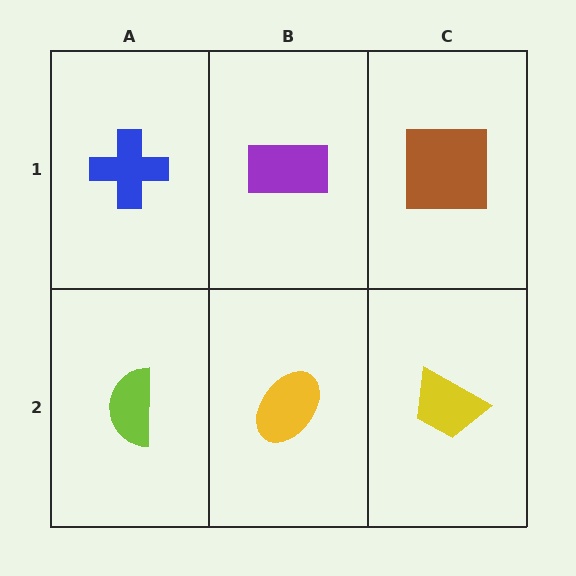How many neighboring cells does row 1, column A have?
2.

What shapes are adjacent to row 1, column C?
A yellow trapezoid (row 2, column C), a purple rectangle (row 1, column B).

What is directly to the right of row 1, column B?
A brown square.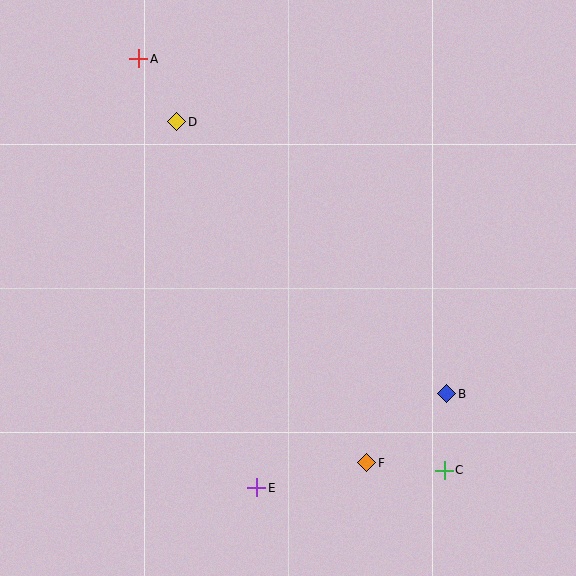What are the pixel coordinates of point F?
Point F is at (367, 463).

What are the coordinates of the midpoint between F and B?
The midpoint between F and B is at (407, 428).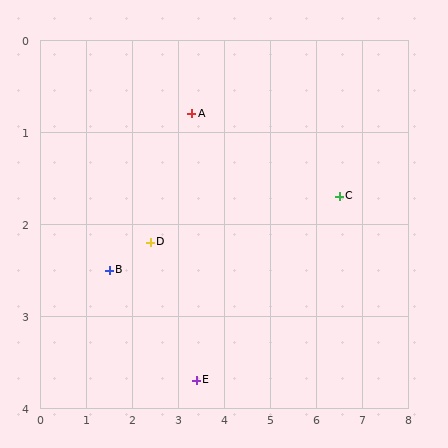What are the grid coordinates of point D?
Point D is at approximately (2.4, 2.2).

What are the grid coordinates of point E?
Point E is at approximately (3.4, 3.7).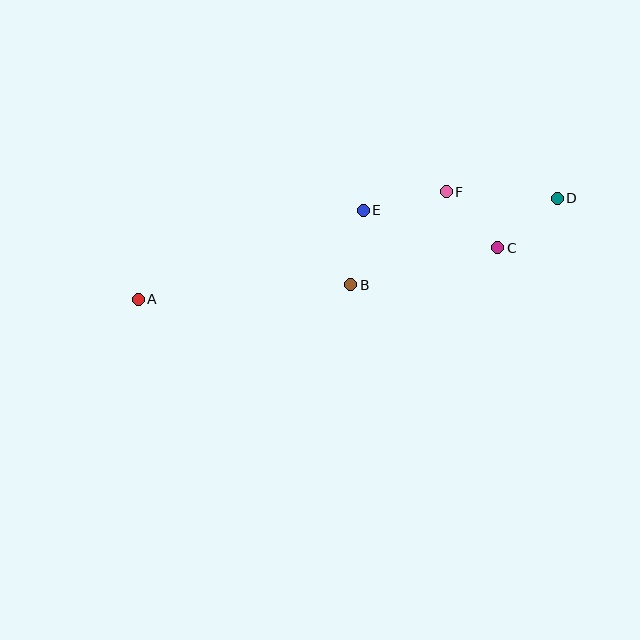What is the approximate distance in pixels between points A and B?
The distance between A and B is approximately 213 pixels.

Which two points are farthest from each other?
Points A and D are farthest from each other.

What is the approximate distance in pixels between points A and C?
The distance between A and C is approximately 363 pixels.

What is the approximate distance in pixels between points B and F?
The distance between B and F is approximately 134 pixels.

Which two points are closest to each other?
Points B and E are closest to each other.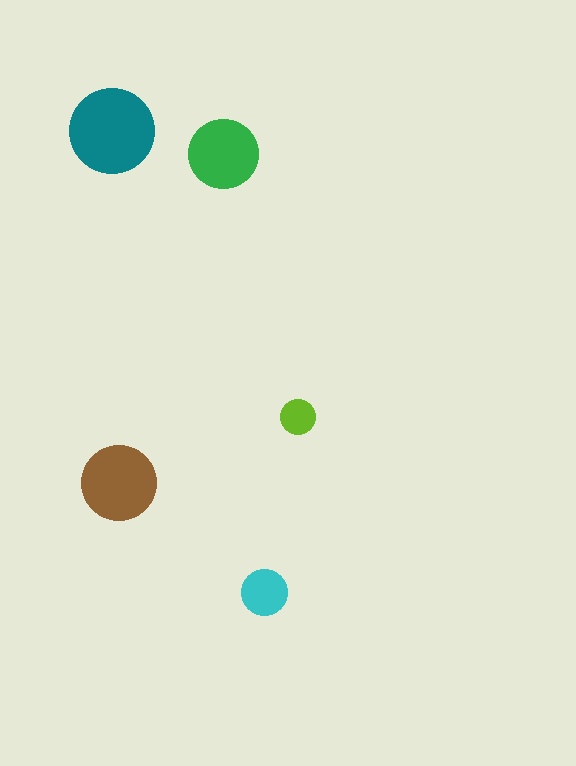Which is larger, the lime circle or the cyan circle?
The cyan one.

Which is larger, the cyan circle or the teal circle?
The teal one.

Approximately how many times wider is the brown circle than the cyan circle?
About 1.5 times wider.